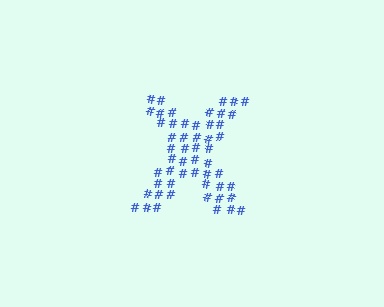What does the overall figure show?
The overall figure shows the letter X.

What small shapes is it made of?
It is made of small hash symbols.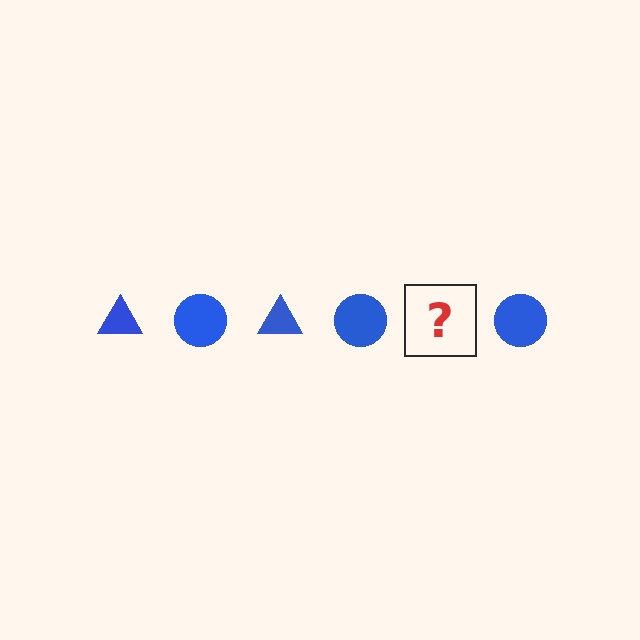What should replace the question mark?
The question mark should be replaced with a blue triangle.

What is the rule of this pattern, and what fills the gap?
The rule is that the pattern cycles through triangle, circle shapes in blue. The gap should be filled with a blue triangle.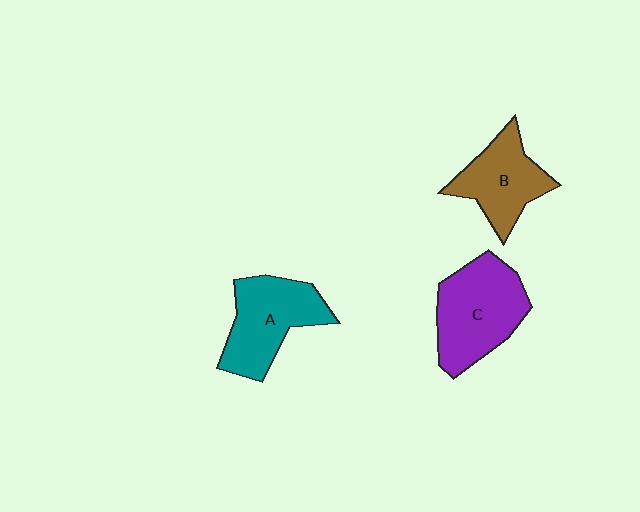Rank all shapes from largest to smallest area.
From largest to smallest: C (purple), A (teal), B (brown).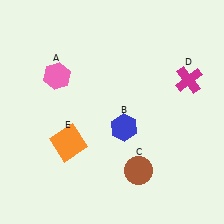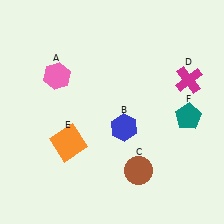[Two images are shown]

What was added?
A teal pentagon (F) was added in Image 2.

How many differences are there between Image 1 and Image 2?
There is 1 difference between the two images.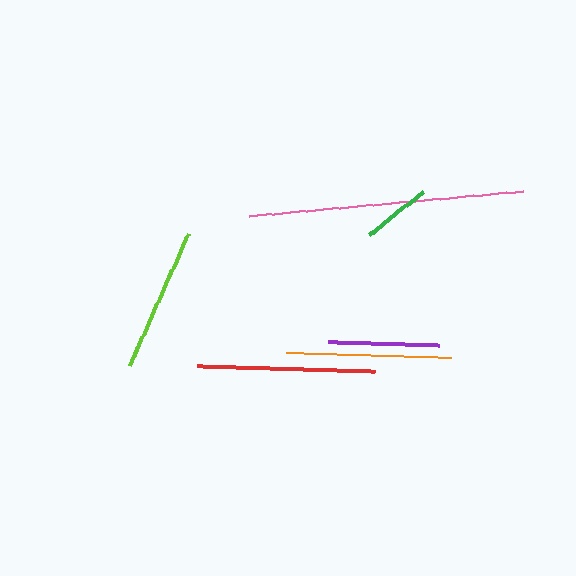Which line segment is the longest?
The pink line is the longest at approximately 275 pixels.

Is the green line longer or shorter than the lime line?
The lime line is longer than the green line.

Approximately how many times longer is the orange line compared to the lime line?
The orange line is approximately 1.1 times the length of the lime line.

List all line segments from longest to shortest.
From longest to shortest: pink, red, orange, lime, purple, green.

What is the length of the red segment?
The red segment is approximately 178 pixels long.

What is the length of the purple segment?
The purple segment is approximately 111 pixels long.